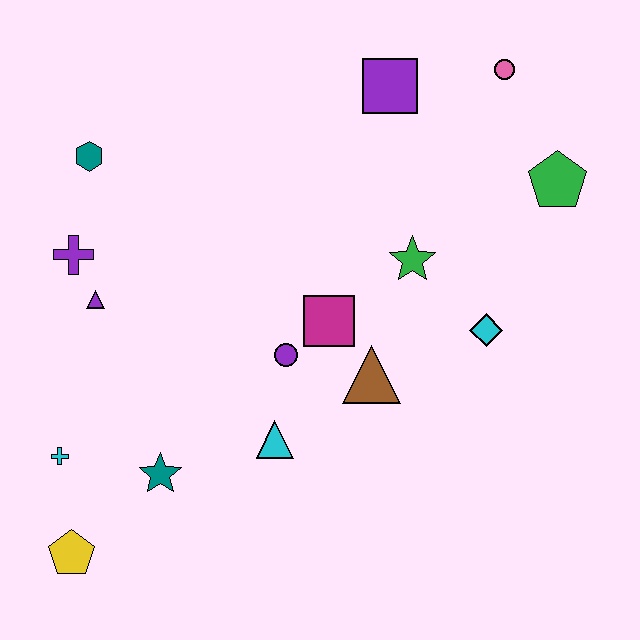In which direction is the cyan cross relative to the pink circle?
The cyan cross is to the left of the pink circle.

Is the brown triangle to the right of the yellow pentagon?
Yes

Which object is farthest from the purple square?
The yellow pentagon is farthest from the purple square.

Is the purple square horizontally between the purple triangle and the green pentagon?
Yes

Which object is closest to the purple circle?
The magenta square is closest to the purple circle.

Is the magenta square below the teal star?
No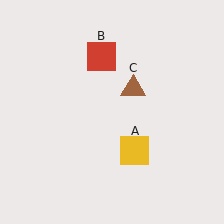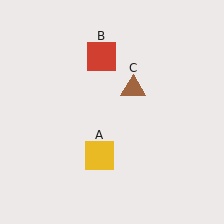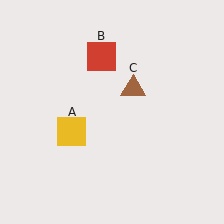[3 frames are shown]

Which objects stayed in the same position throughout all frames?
Red square (object B) and brown triangle (object C) remained stationary.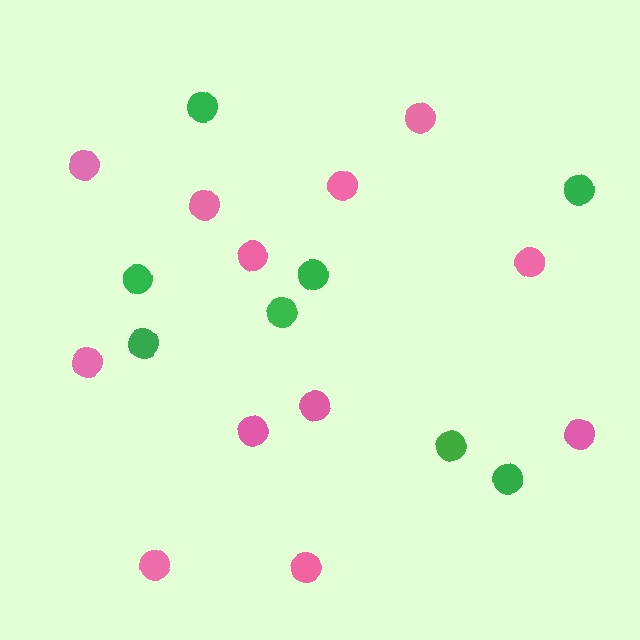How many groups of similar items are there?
There are 2 groups: one group of green circles (8) and one group of pink circles (12).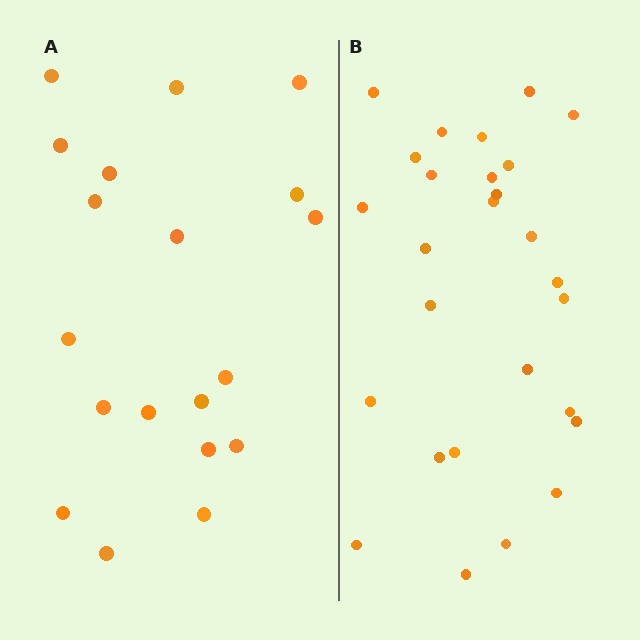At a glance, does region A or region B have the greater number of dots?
Region B (the right region) has more dots.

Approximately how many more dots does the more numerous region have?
Region B has roughly 8 or so more dots than region A.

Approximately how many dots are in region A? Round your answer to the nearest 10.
About 20 dots. (The exact count is 19, which rounds to 20.)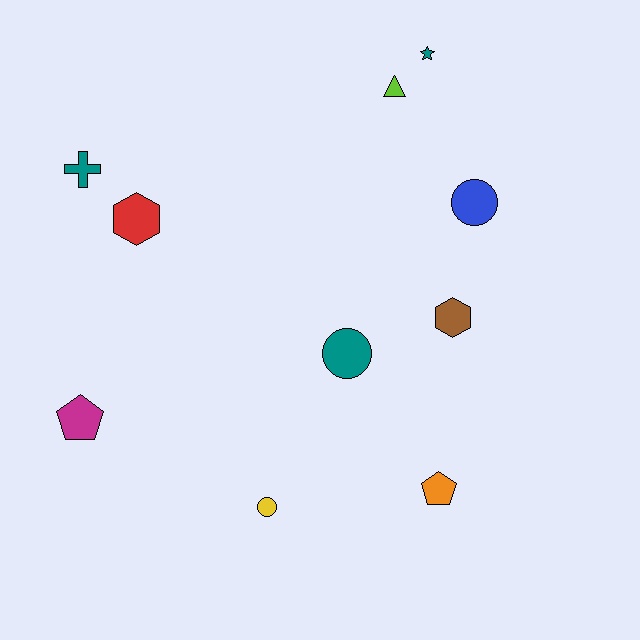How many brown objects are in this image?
There is 1 brown object.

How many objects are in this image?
There are 10 objects.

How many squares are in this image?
There are no squares.